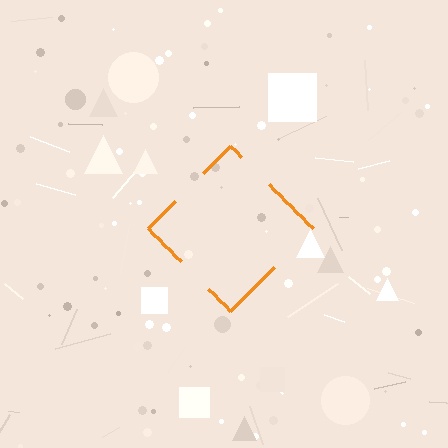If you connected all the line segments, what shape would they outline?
They would outline a diamond.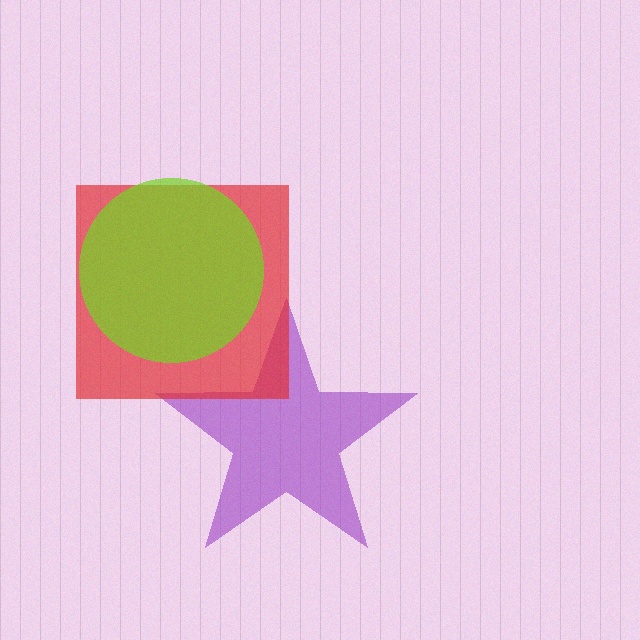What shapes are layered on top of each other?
The layered shapes are: a purple star, a red square, a lime circle.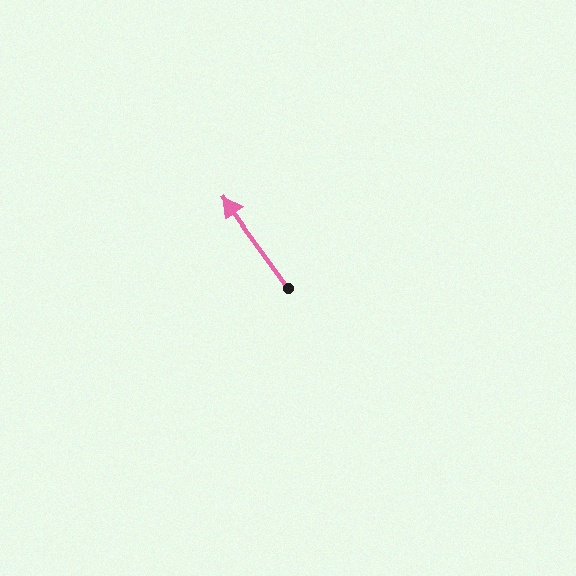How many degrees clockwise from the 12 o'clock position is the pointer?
Approximately 324 degrees.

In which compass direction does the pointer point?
Northwest.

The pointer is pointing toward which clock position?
Roughly 11 o'clock.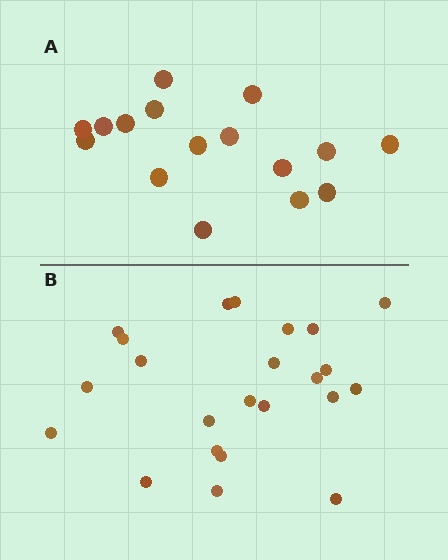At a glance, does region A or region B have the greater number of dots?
Region B (the bottom region) has more dots.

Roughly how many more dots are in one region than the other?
Region B has roughly 8 or so more dots than region A.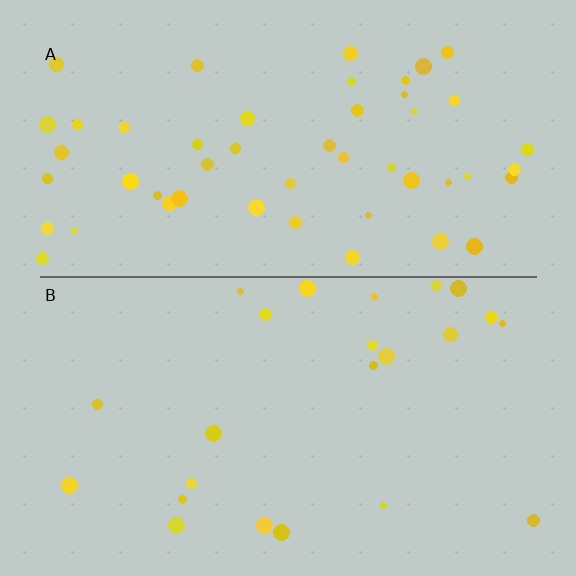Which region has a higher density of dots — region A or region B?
A (the top).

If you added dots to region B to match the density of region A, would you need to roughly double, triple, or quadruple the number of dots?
Approximately double.